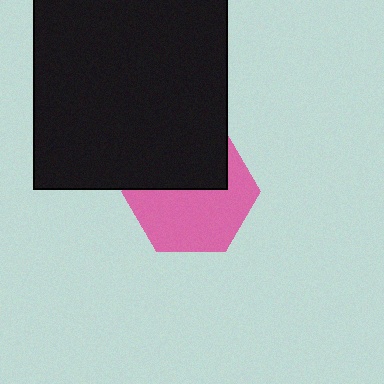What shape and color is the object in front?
The object in front is a black square.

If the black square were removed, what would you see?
You would see the complete pink hexagon.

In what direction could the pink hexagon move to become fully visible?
The pink hexagon could move down. That would shift it out from behind the black square entirely.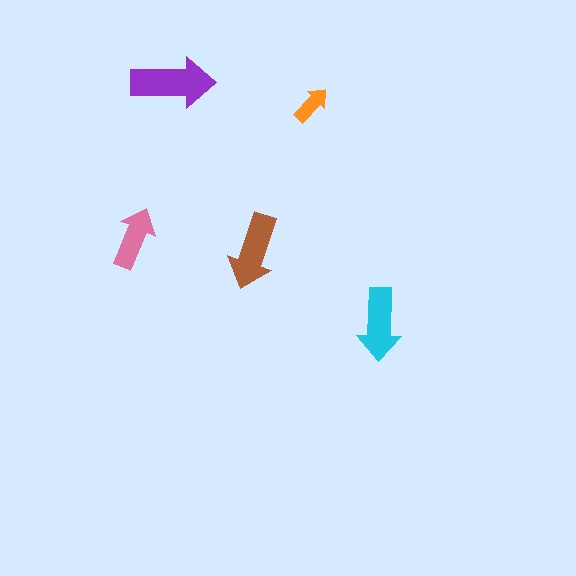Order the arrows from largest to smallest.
the purple one, the brown one, the cyan one, the pink one, the orange one.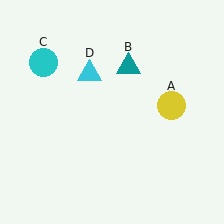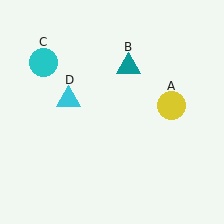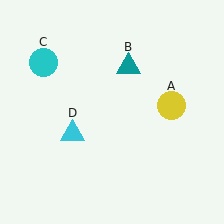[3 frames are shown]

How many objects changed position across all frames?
1 object changed position: cyan triangle (object D).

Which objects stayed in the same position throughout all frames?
Yellow circle (object A) and teal triangle (object B) and cyan circle (object C) remained stationary.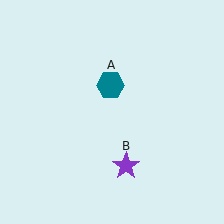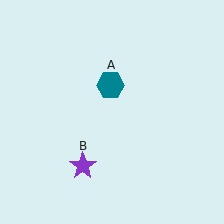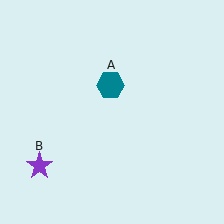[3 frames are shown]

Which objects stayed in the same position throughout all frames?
Teal hexagon (object A) remained stationary.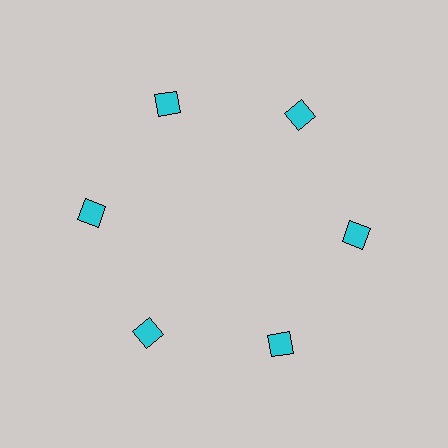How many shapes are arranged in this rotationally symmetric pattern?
There are 6 shapes, arranged in 6 groups of 1.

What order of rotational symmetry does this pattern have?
This pattern has 6-fold rotational symmetry.